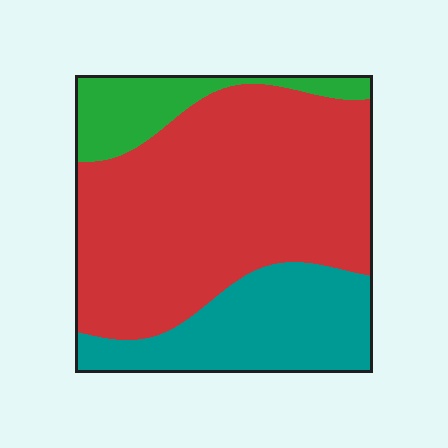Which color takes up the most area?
Red, at roughly 65%.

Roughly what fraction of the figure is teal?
Teal covers about 25% of the figure.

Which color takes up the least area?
Green, at roughly 15%.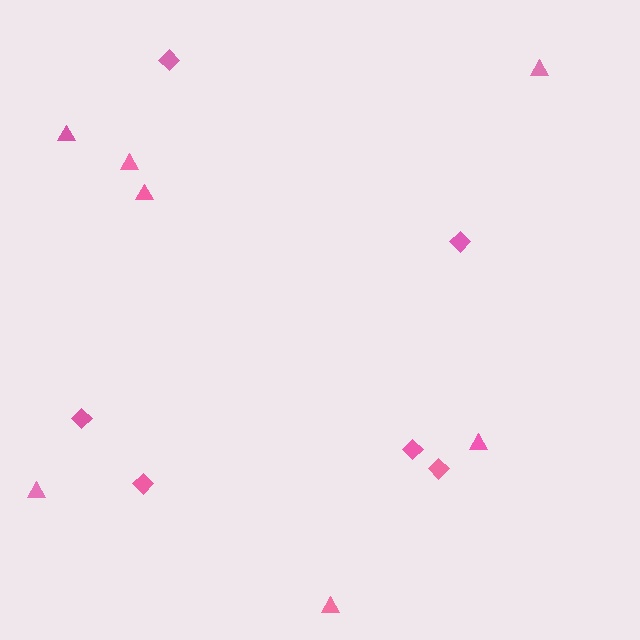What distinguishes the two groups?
There are 2 groups: one group of triangles (7) and one group of diamonds (6).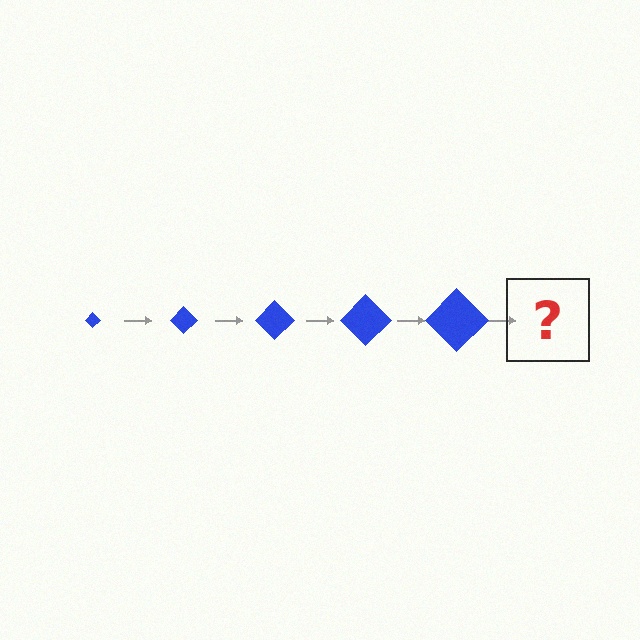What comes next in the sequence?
The next element should be a blue diamond, larger than the previous one.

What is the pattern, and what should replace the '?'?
The pattern is that the diamond gets progressively larger each step. The '?' should be a blue diamond, larger than the previous one.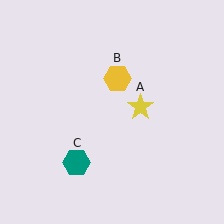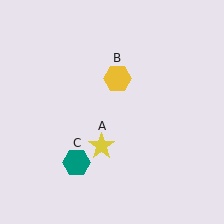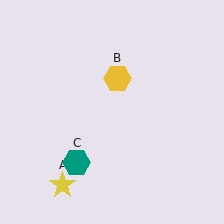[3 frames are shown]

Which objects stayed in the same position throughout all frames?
Yellow hexagon (object B) and teal hexagon (object C) remained stationary.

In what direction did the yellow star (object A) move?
The yellow star (object A) moved down and to the left.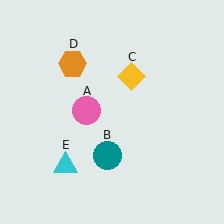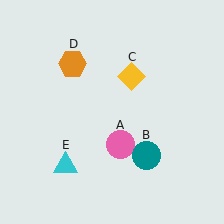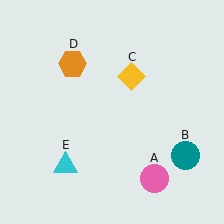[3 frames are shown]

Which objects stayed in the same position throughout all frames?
Yellow diamond (object C) and orange hexagon (object D) and cyan triangle (object E) remained stationary.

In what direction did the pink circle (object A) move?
The pink circle (object A) moved down and to the right.